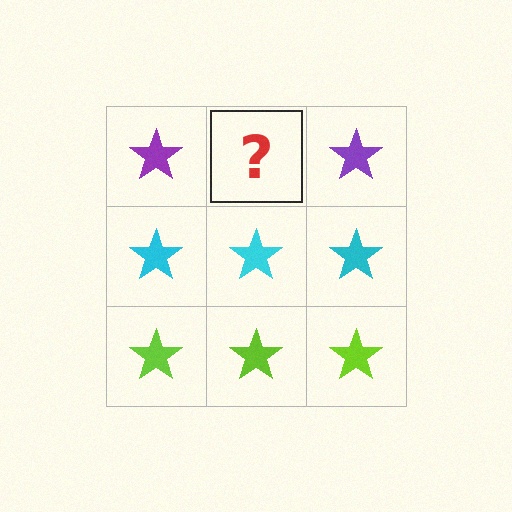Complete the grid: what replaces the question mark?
The question mark should be replaced with a purple star.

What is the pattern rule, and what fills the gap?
The rule is that each row has a consistent color. The gap should be filled with a purple star.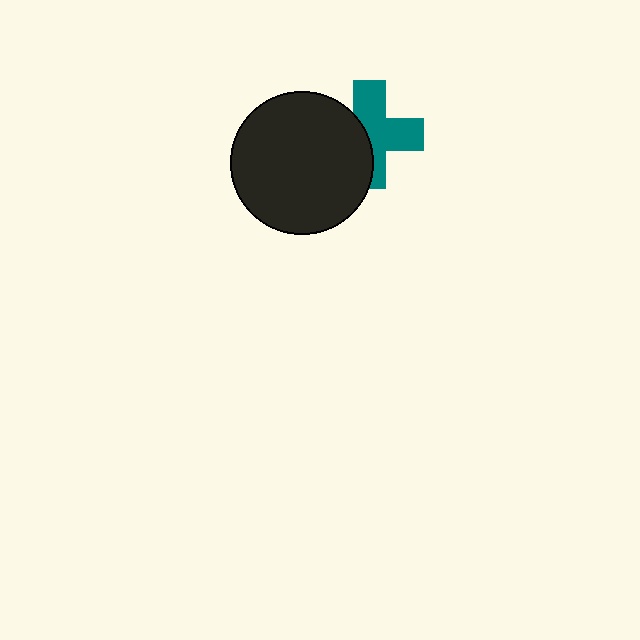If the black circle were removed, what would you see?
You would see the complete teal cross.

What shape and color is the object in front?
The object in front is a black circle.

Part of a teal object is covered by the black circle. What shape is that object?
It is a cross.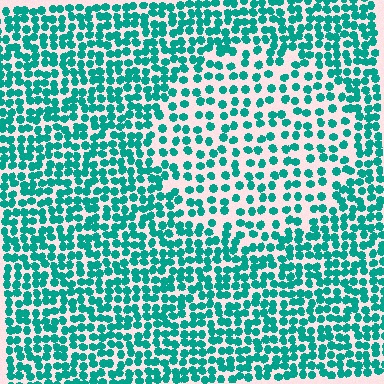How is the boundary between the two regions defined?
The boundary is defined by a change in element density (approximately 1.8x ratio). All elements are the same color, size, and shape.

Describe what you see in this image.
The image contains small teal elements arranged at two different densities. A circle-shaped region is visible where the elements are less densely packed than the surrounding area.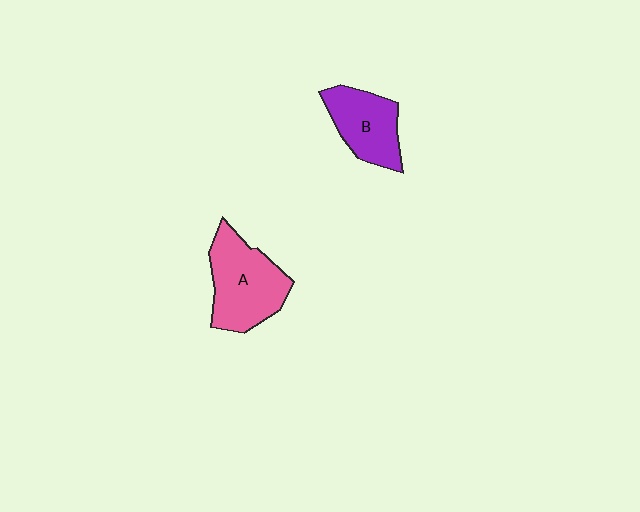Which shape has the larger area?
Shape A (pink).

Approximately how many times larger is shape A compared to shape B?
Approximately 1.3 times.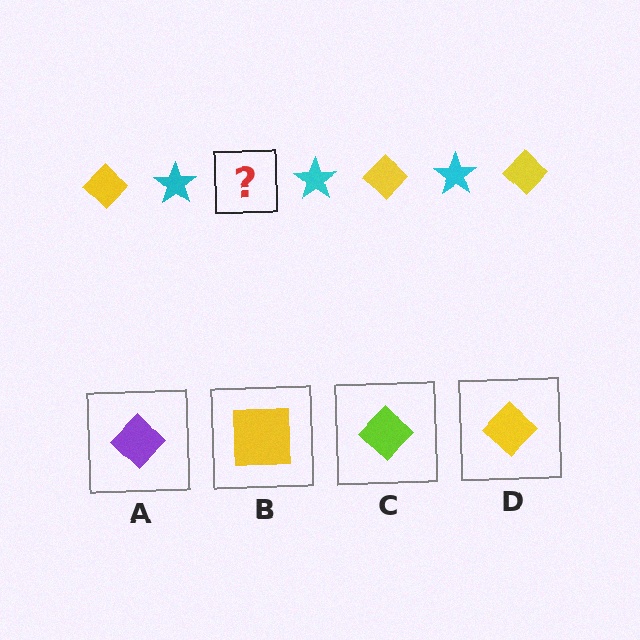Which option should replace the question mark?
Option D.